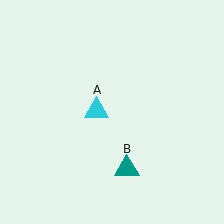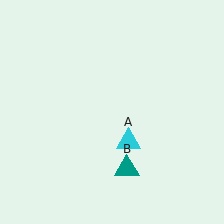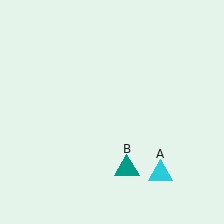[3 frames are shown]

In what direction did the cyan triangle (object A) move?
The cyan triangle (object A) moved down and to the right.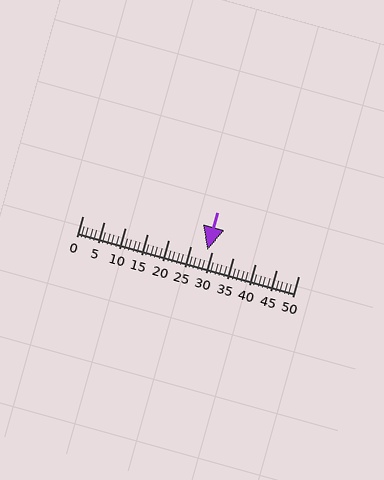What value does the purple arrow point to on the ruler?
The purple arrow points to approximately 29.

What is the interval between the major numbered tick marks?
The major tick marks are spaced 5 units apart.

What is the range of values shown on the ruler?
The ruler shows values from 0 to 50.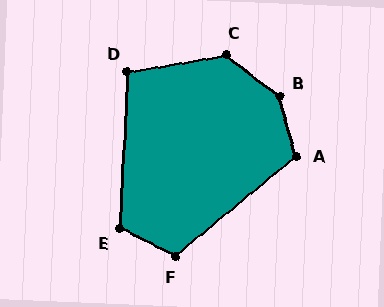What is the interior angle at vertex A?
Approximately 114 degrees (obtuse).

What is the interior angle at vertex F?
Approximately 114 degrees (obtuse).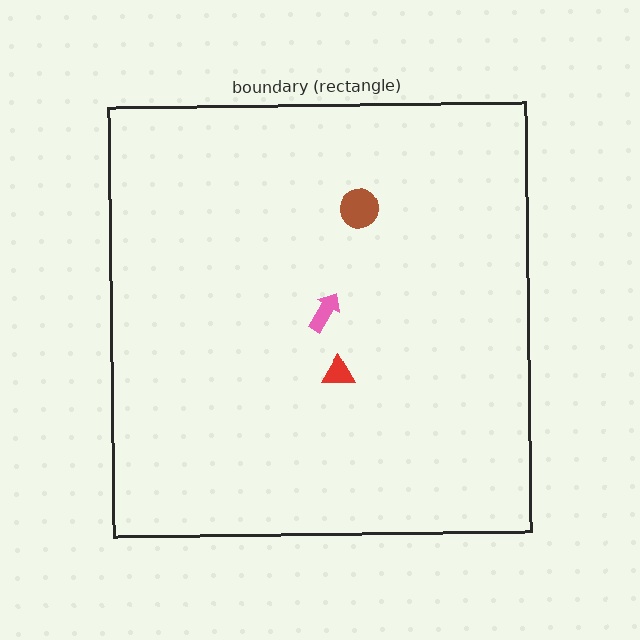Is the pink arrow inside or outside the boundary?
Inside.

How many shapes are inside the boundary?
3 inside, 0 outside.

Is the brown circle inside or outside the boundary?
Inside.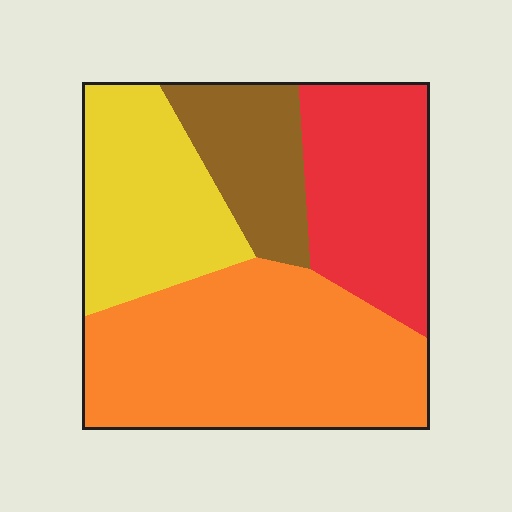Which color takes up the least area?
Brown, at roughly 15%.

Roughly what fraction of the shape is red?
Red takes up between a sixth and a third of the shape.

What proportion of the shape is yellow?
Yellow takes up between a sixth and a third of the shape.